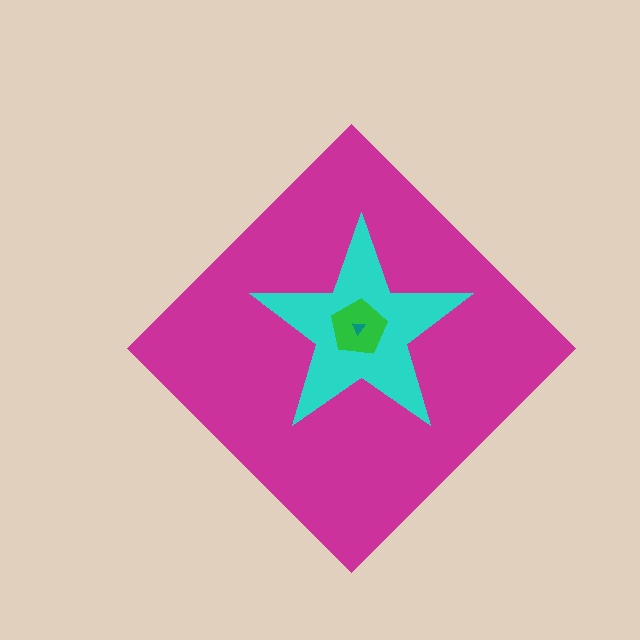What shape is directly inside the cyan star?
The green pentagon.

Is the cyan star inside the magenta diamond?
Yes.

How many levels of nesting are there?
4.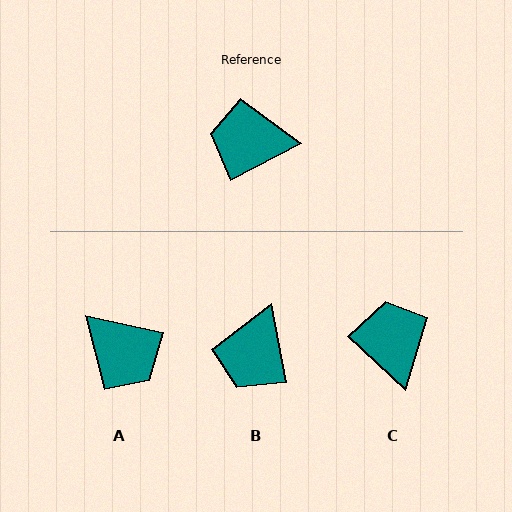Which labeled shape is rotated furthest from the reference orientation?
A, about 141 degrees away.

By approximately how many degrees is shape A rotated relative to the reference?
Approximately 141 degrees counter-clockwise.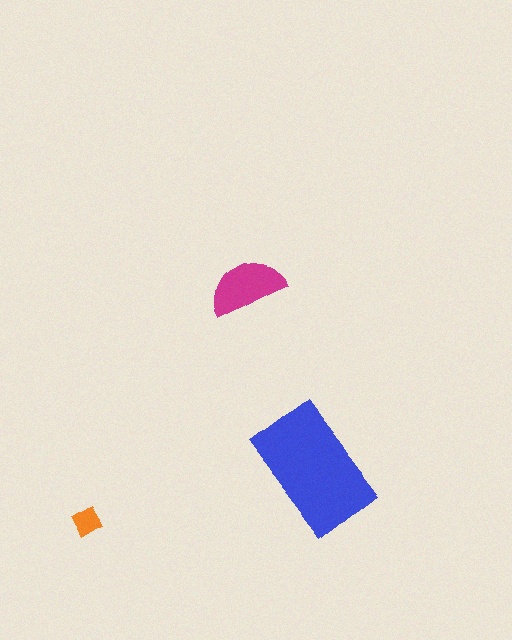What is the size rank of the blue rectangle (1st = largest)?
1st.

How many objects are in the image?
There are 3 objects in the image.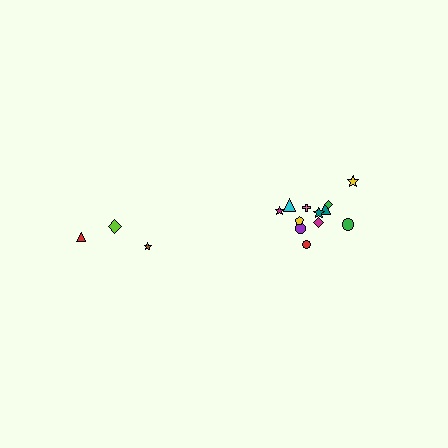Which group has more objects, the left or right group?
The right group.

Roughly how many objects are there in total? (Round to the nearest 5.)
Roughly 15 objects in total.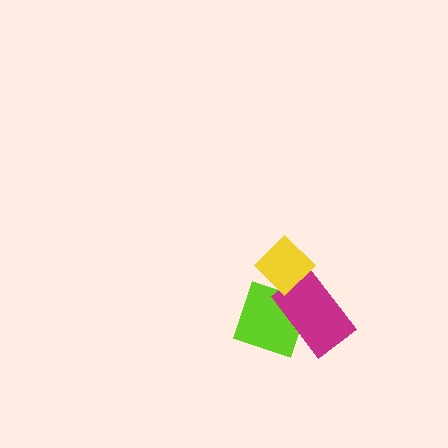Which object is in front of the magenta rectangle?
The yellow diamond is in front of the magenta rectangle.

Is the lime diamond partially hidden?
Yes, it is partially covered by another shape.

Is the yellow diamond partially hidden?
No, no other shape covers it.